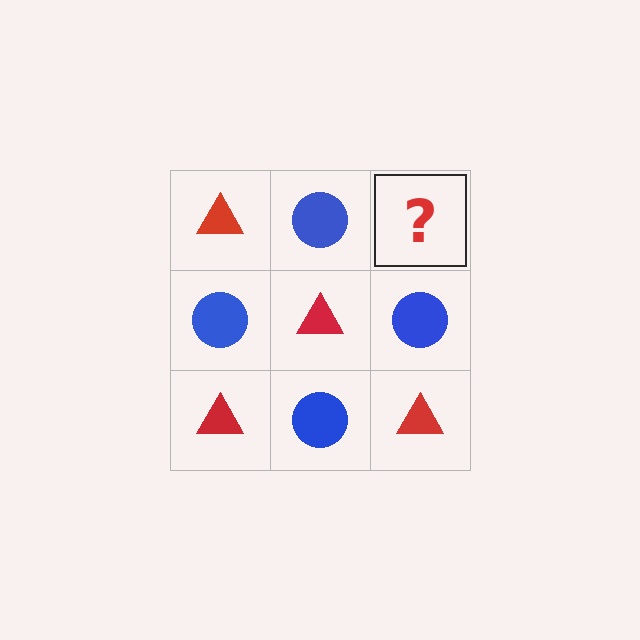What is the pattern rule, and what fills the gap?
The rule is that it alternates red triangle and blue circle in a checkerboard pattern. The gap should be filled with a red triangle.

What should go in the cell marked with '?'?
The missing cell should contain a red triangle.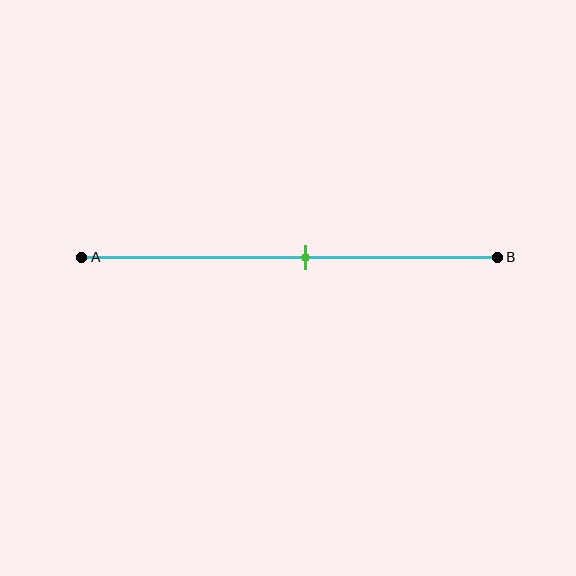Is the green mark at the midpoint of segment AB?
No, the mark is at about 55% from A, not at the 50% midpoint.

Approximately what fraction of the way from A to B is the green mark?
The green mark is approximately 55% of the way from A to B.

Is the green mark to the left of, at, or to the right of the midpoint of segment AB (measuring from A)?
The green mark is to the right of the midpoint of segment AB.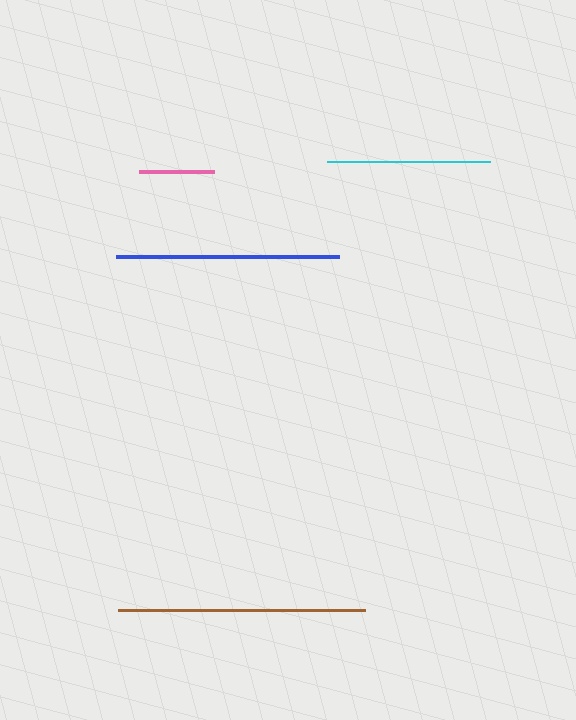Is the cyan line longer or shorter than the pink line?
The cyan line is longer than the pink line.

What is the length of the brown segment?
The brown segment is approximately 247 pixels long.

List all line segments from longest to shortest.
From longest to shortest: brown, blue, cyan, pink.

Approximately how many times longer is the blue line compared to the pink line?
The blue line is approximately 3.0 times the length of the pink line.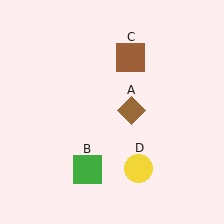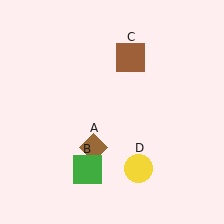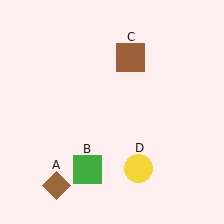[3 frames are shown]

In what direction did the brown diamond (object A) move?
The brown diamond (object A) moved down and to the left.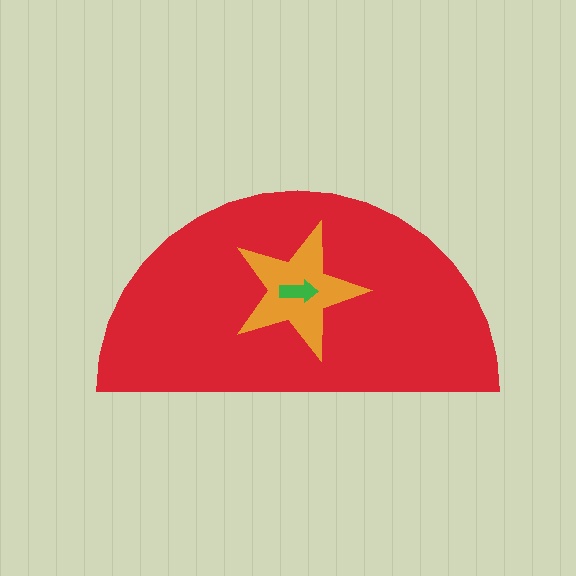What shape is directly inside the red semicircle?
The orange star.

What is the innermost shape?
The green arrow.